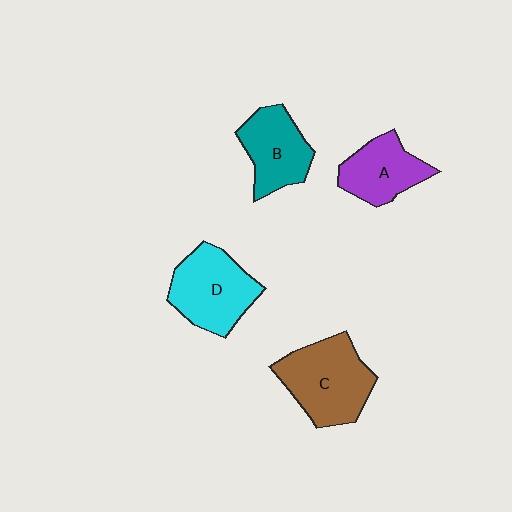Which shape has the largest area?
Shape C (brown).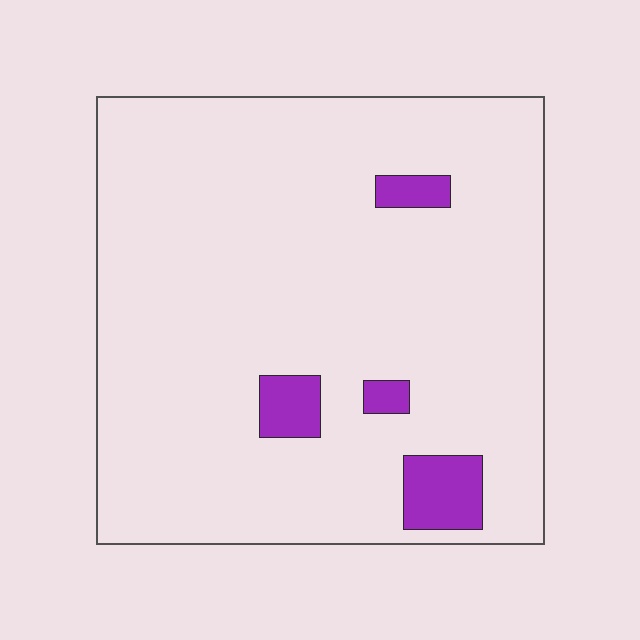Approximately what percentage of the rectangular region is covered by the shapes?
Approximately 5%.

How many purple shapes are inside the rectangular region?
4.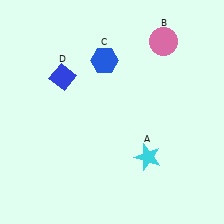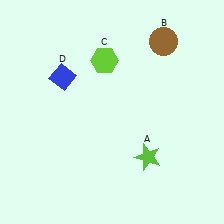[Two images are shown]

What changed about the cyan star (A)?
In Image 1, A is cyan. In Image 2, it changed to lime.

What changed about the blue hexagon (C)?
In Image 1, C is blue. In Image 2, it changed to lime.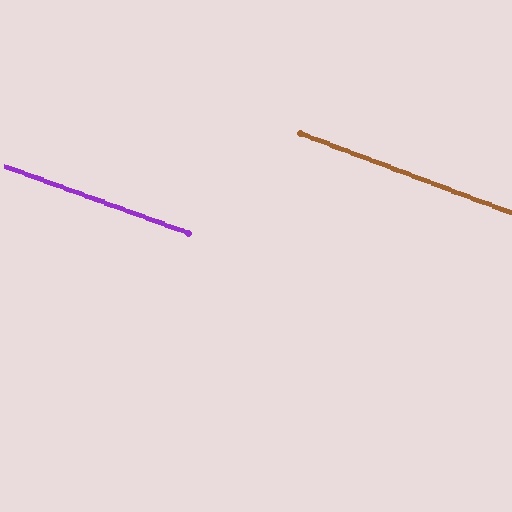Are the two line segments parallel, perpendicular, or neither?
Parallel — their directions differ by only 0.6°.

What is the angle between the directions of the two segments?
Approximately 1 degree.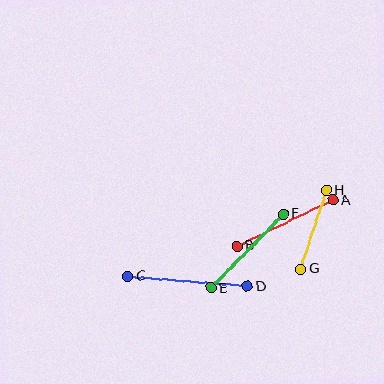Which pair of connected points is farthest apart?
Points C and D are farthest apart.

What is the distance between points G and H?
The distance is approximately 83 pixels.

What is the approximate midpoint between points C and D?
The midpoint is at approximately (188, 281) pixels.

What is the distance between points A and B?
The distance is approximately 106 pixels.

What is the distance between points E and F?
The distance is approximately 104 pixels.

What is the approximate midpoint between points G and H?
The midpoint is at approximately (313, 230) pixels.